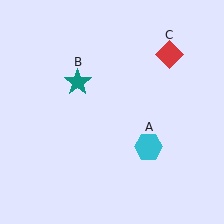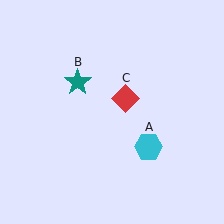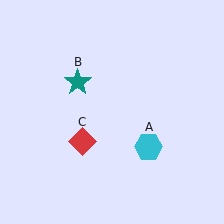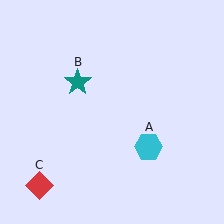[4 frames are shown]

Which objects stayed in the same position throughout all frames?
Cyan hexagon (object A) and teal star (object B) remained stationary.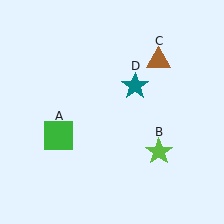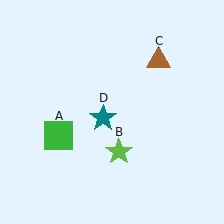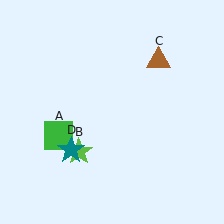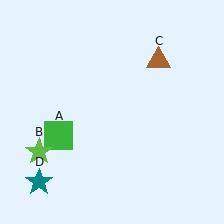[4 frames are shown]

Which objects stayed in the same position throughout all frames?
Green square (object A) and brown triangle (object C) remained stationary.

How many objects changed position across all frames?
2 objects changed position: lime star (object B), teal star (object D).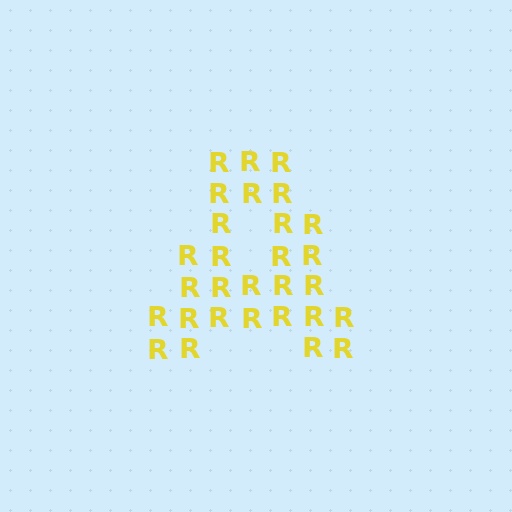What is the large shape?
The large shape is the letter A.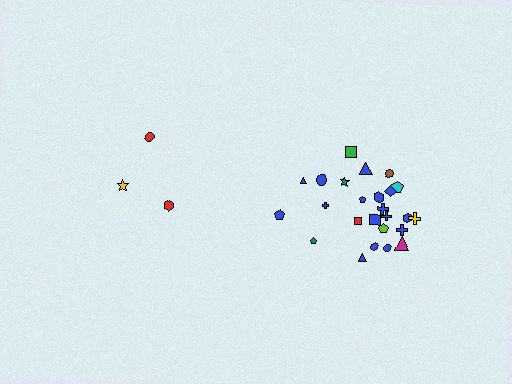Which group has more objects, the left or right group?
The right group.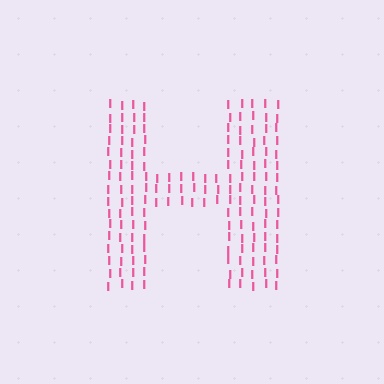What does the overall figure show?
The overall figure shows the letter H.